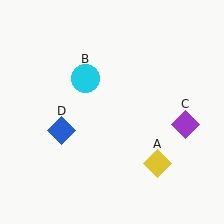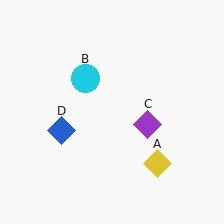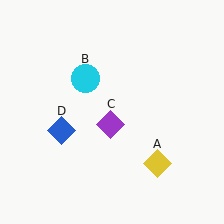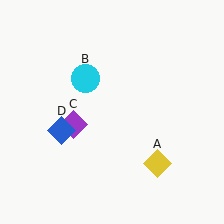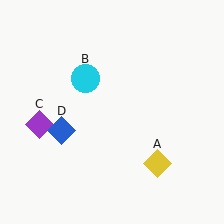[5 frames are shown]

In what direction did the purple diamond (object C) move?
The purple diamond (object C) moved left.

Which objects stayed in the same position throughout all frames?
Yellow diamond (object A) and cyan circle (object B) and blue diamond (object D) remained stationary.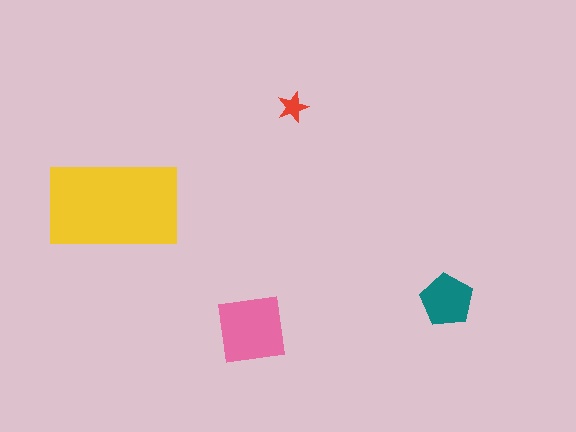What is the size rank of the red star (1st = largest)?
4th.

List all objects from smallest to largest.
The red star, the teal pentagon, the pink square, the yellow rectangle.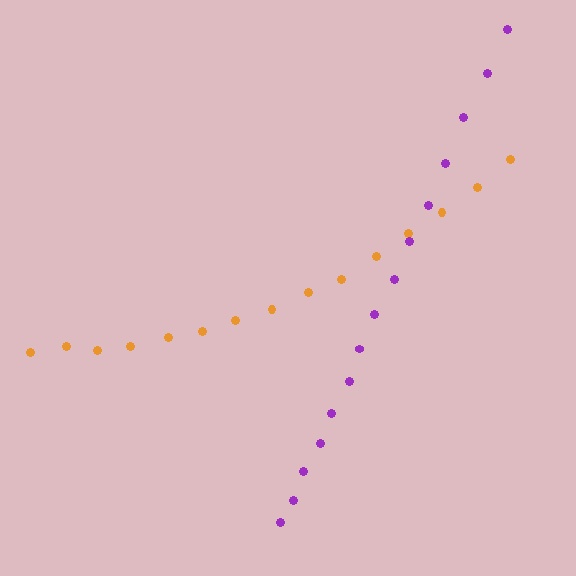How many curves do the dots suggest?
There are 2 distinct paths.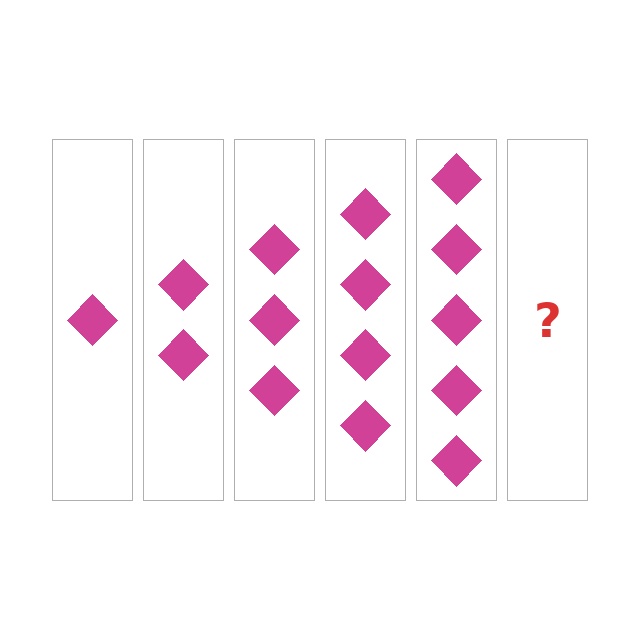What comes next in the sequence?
The next element should be 6 diamonds.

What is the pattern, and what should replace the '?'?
The pattern is that each step adds one more diamond. The '?' should be 6 diamonds.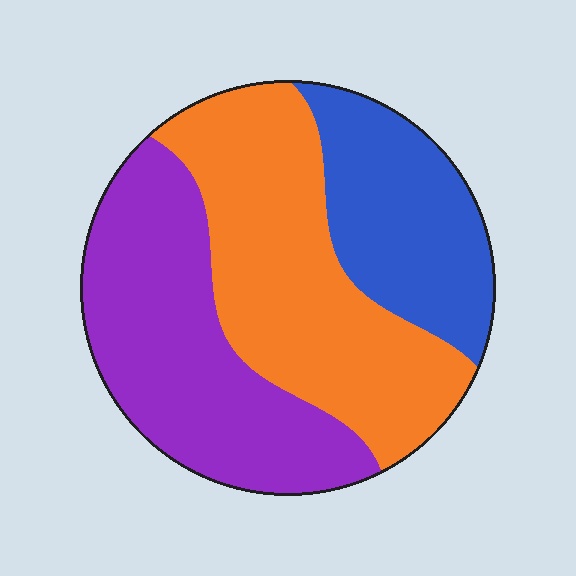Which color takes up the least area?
Blue, at roughly 25%.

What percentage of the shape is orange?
Orange covers roughly 40% of the shape.